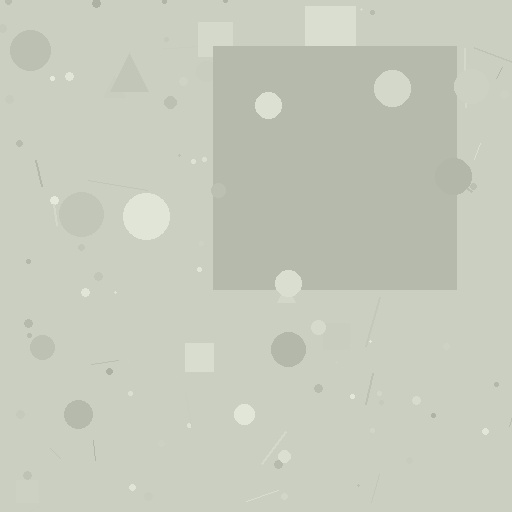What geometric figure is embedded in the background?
A square is embedded in the background.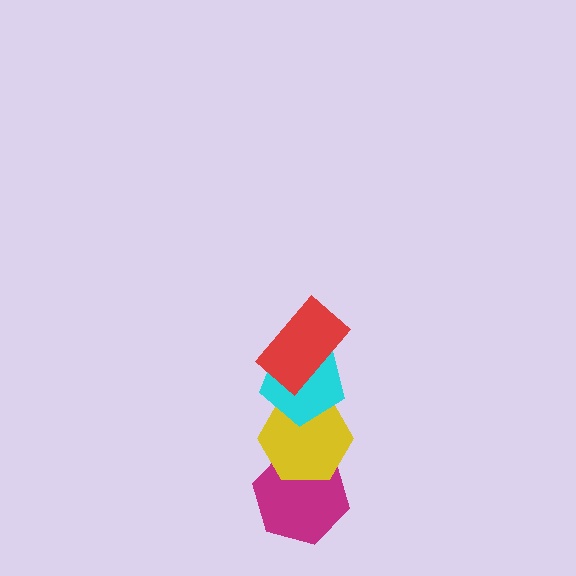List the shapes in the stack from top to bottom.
From top to bottom: the red rectangle, the cyan pentagon, the yellow hexagon, the magenta hexagon.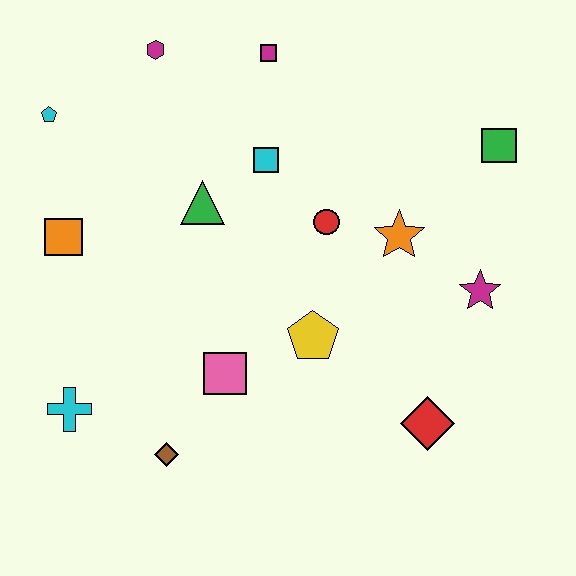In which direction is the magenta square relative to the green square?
The magenta square is to the left of the green square.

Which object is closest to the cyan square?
The green triangle is closest to the cyan square.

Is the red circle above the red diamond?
Yes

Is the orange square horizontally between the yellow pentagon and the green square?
No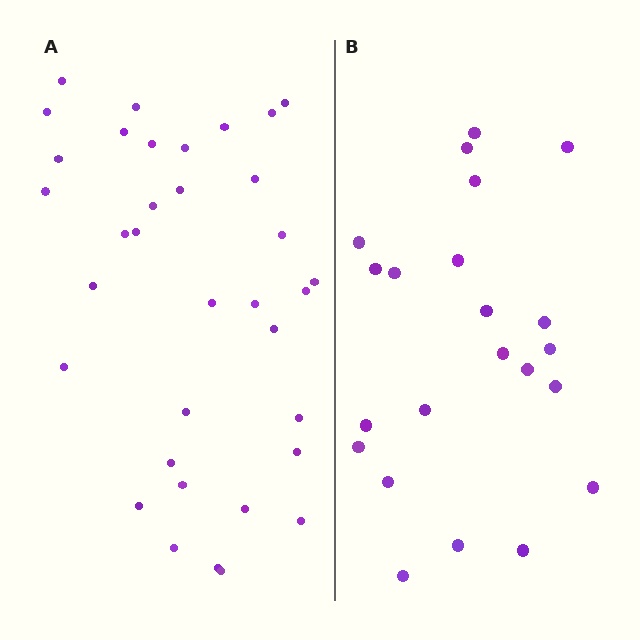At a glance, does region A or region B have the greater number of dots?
Region A (the left region) has more dots.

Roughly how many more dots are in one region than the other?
Region A has approximately 15 more dots than region B.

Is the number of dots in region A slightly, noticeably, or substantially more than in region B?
Region A has substantially more. The ratio is roughly 1.6 to 1.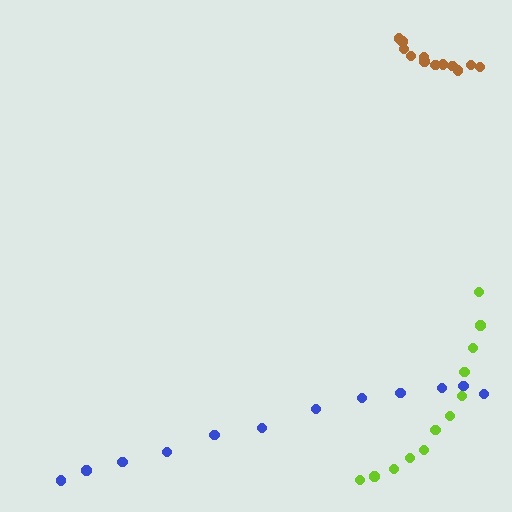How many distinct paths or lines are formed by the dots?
There are 3 distinct paths.